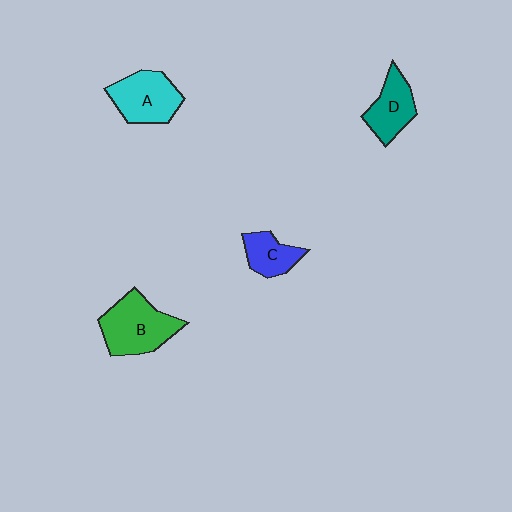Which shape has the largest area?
Shape B (green).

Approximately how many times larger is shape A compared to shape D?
Approximately 1.3 times.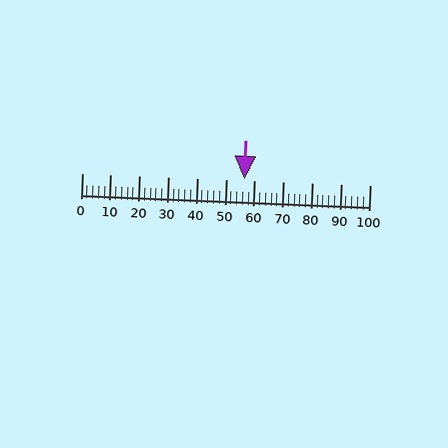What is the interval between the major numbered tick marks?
The major tick marks are spaced 10 units apart.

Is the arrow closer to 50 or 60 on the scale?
The arrow is closer to 60.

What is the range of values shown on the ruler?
The ruler shows values from 0 to 100.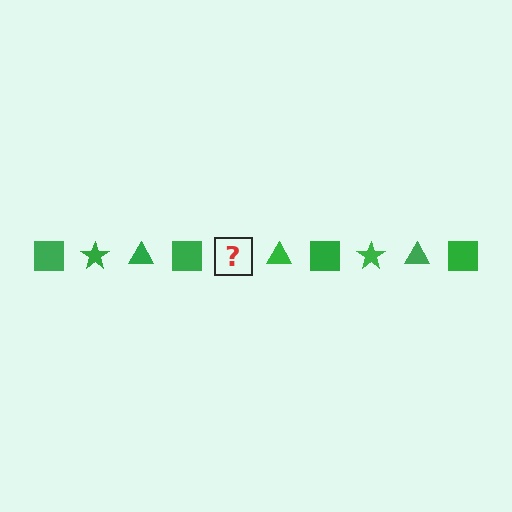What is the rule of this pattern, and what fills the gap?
The rule is that the pattern cycles through square, star, triangle shapes in green. The gap should be filled with a green star.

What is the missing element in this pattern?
The missing element is a green star.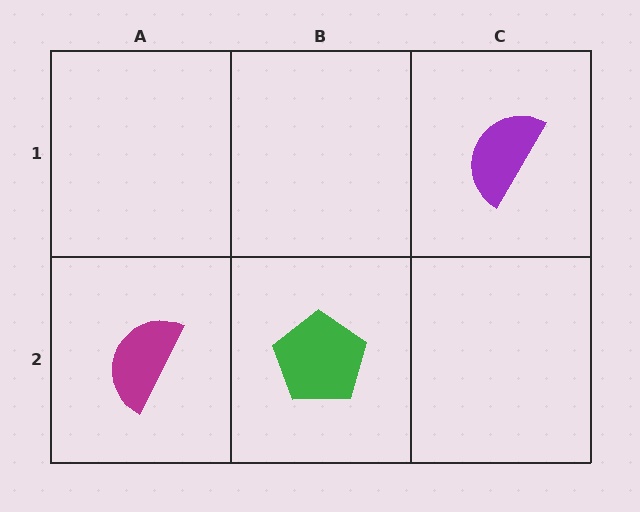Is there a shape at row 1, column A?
No, that cell is empty.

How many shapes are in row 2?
2 shapes.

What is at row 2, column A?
A magenta semicircle.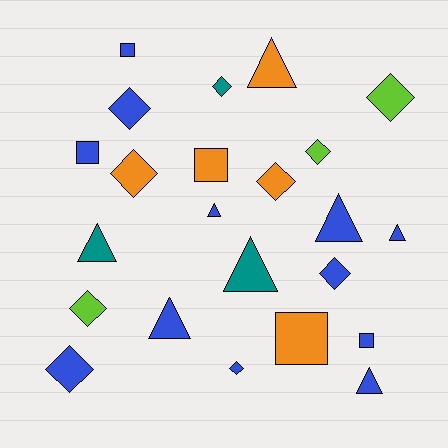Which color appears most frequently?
Blue, with 12 objects.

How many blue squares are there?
There are 3 blue squares.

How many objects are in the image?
There are 23 objects.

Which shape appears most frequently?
Diamond, with 10 objects.